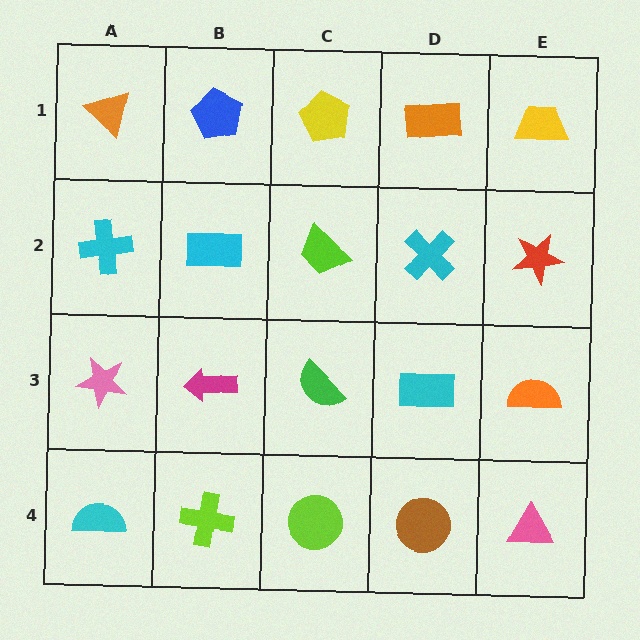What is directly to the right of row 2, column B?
A lime trapezoid.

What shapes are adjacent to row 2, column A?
An orange triangle (row 1, column A), a pink star (row 3, column A), a cyan rectangle (row 2, column B).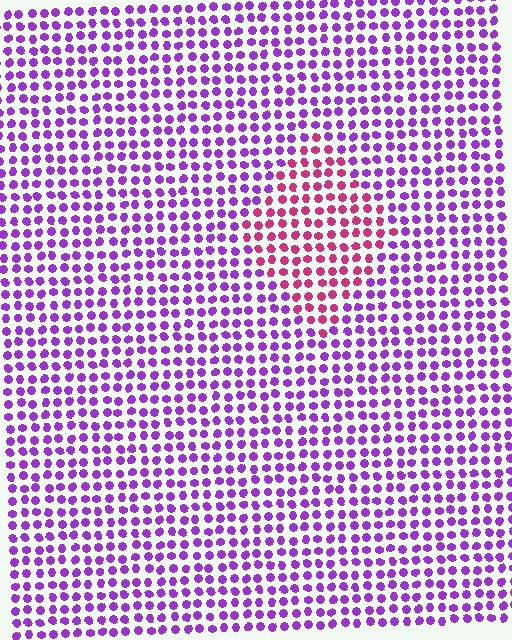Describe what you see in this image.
The image is filled with small purple elements in a uniform arrangement. A diamond-shaped region is visible where the elements are tinted to a slightly different hue, forming a subtle color boundary.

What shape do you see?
I see a diamond.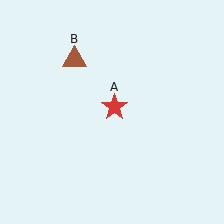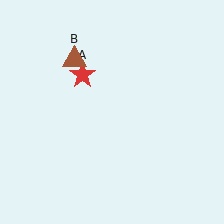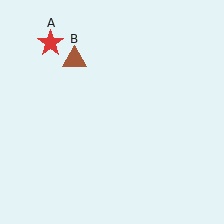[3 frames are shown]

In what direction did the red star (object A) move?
The red star (object A) moved up and to the left.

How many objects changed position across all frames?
1 object changed position: red star (object A).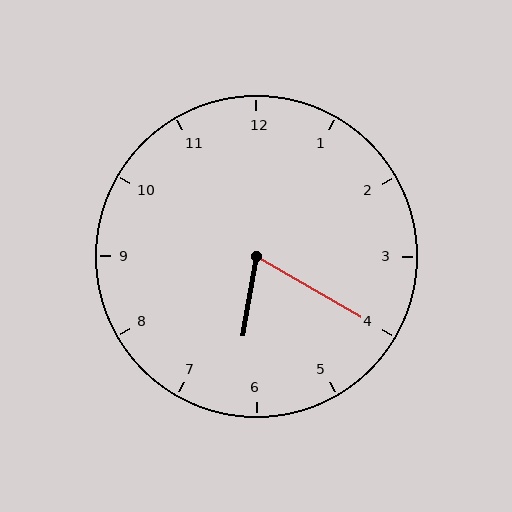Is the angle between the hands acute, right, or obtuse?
It is acute.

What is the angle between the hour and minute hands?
Approximately 70 degrees.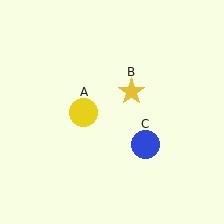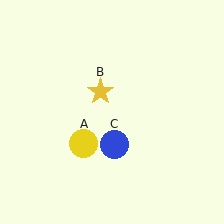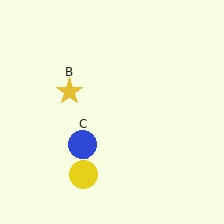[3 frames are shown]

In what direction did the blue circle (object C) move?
The blue circle (object C) moved left.